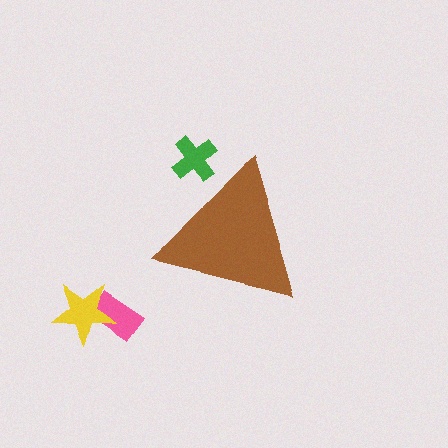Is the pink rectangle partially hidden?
No, the pink rectangle is fully visible.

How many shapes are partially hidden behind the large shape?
1 shape is partially hidden.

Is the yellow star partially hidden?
No, the yellow star is fully visible.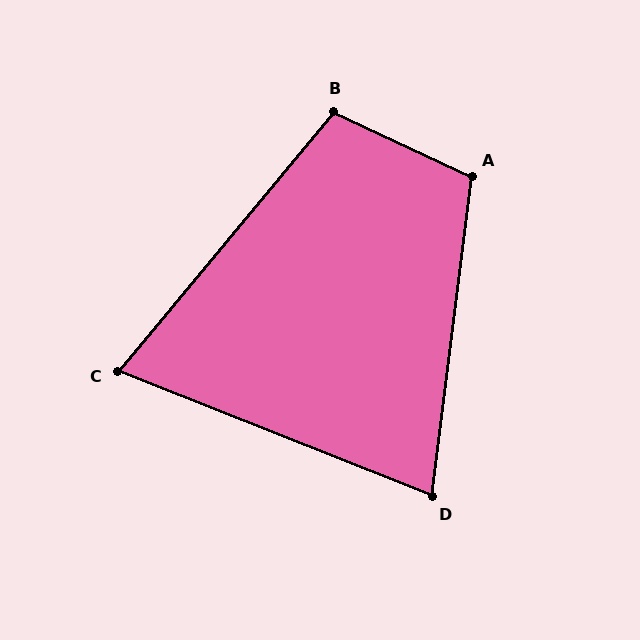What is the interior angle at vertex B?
Approximately 104 degrees (obtuse).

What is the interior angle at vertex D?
Approximately 76 degrees (acute).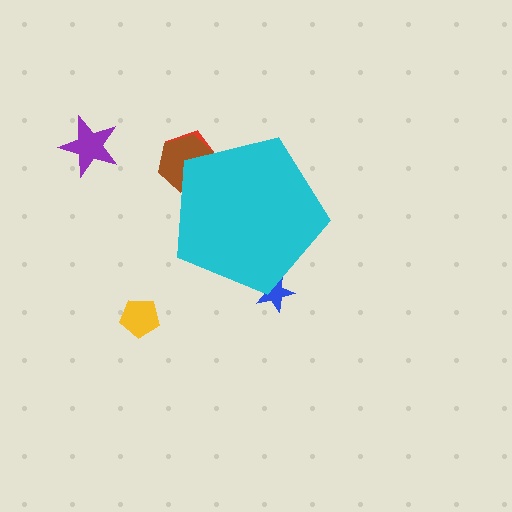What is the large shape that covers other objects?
A cyan pentagon.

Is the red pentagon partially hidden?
Yes, the red pentagon is partially hidden behind the cyan pentagon.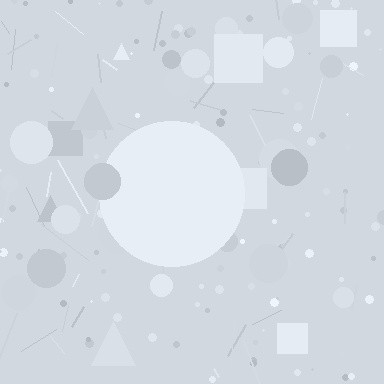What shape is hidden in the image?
A circle is hidden in the image.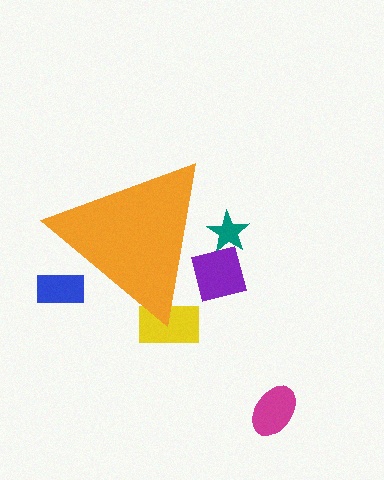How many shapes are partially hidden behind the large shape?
4 shapes are partially hidden.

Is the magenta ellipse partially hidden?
No, the magenta ellipse is fully visible.